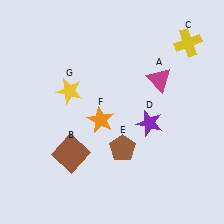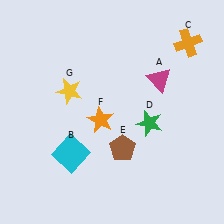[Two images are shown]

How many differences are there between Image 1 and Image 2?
There are 3 differences between the two images.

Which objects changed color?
B changed from brown to cyan. C changed from yellow to orange. D changed from purple to green.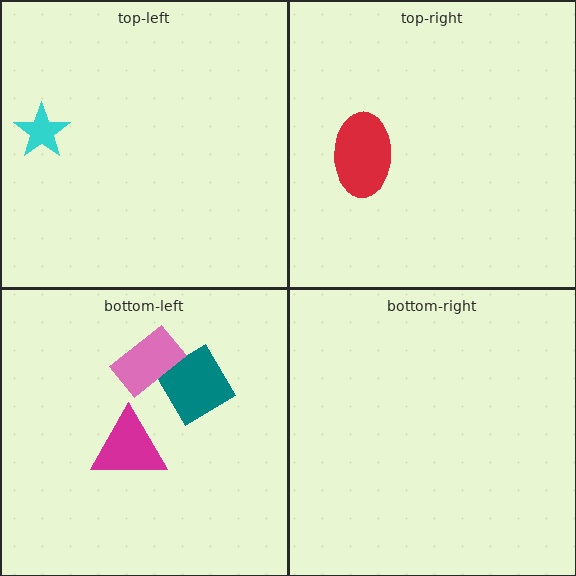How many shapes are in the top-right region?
1.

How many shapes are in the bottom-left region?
3.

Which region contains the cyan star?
The top-left region.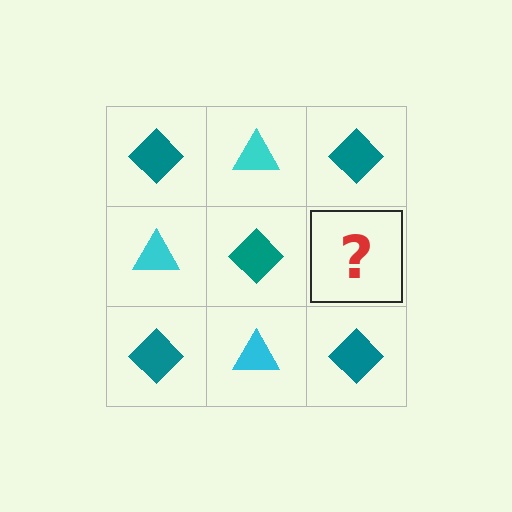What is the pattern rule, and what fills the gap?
The rule is that it alternates teal diamond and cyan triangle in a checkerboard pattern. The gap should be filled with a cyan triangle.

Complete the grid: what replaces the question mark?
The question mark should be replaced with a cyan triangle.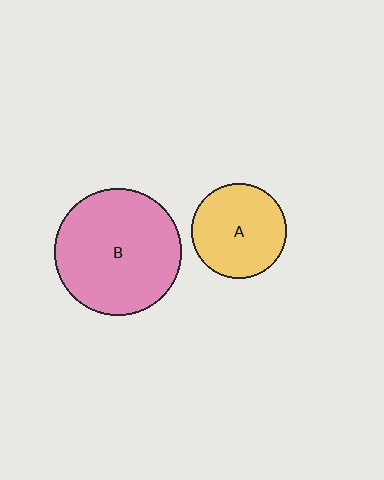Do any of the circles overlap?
No, none of the circles overlap.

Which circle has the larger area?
Circle B (pink).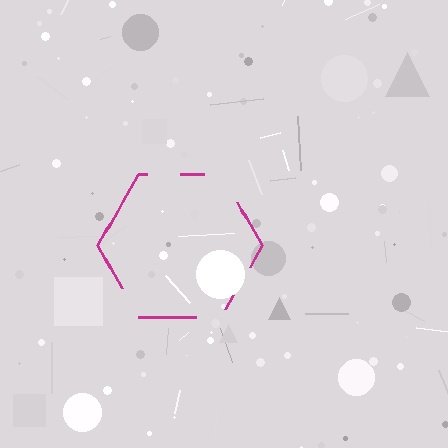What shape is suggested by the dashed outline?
The dashed outline suggests a hexagon.